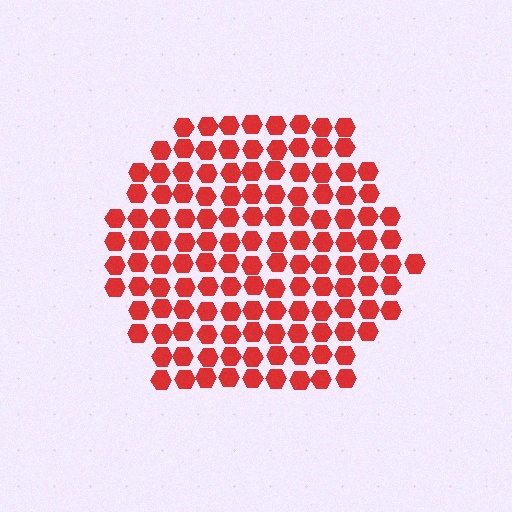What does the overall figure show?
The overall figure shows a hexagon.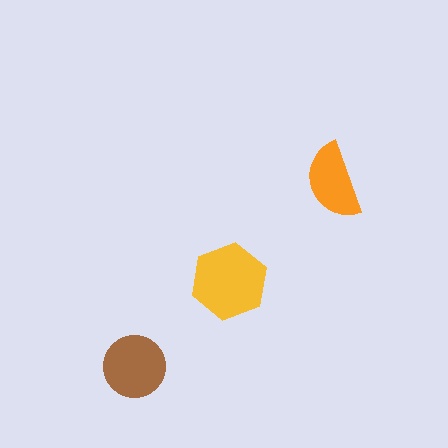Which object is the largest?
The yellow hexagon.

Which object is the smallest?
The orange semicircle.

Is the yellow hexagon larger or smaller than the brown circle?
Larger.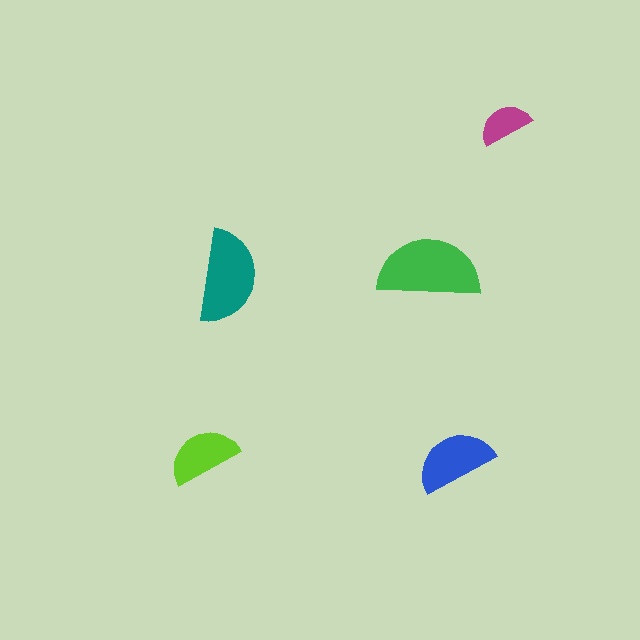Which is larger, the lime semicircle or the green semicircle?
The green one.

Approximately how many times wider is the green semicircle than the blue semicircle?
About 1.5 times wider.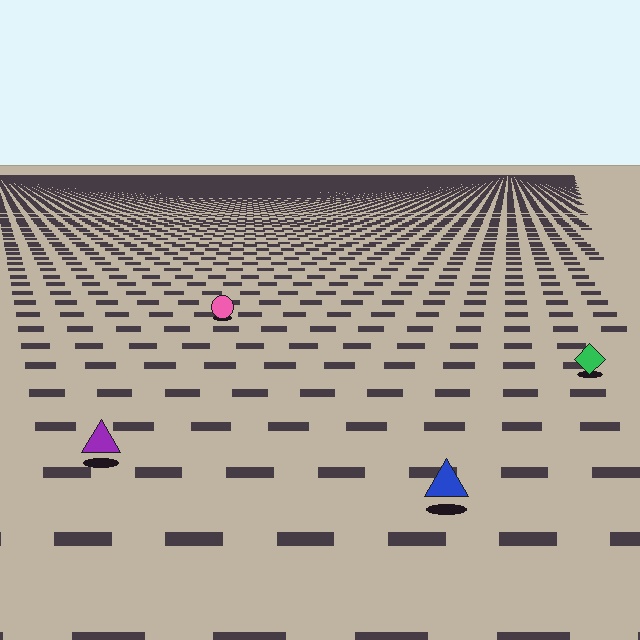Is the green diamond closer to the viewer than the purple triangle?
No. The purple triangle is closer — you can tell from the texture gradient: the ground texture is coarser near it.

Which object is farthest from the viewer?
The pink circle is farthest from the viewer. It appears smaller and the ground texture around it is denser.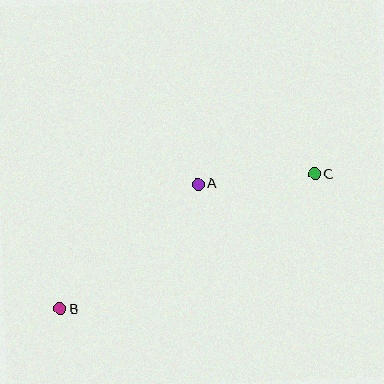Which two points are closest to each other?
Points A and C are closest to each other.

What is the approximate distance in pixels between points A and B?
The distance between A and B is approximately 186 pixels.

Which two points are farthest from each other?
Points B and C are farthest from each other.